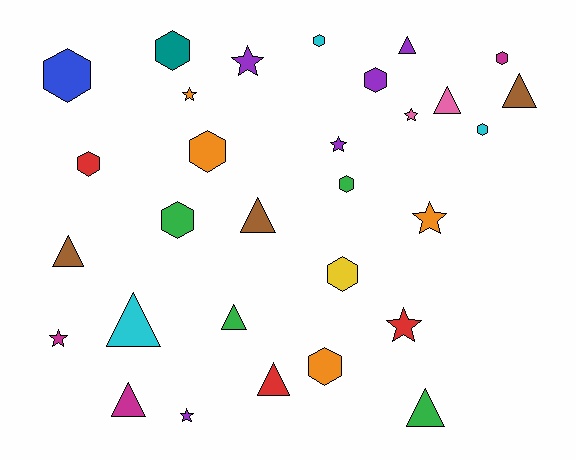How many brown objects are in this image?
There are 3 brown objects.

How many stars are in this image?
There are 8 stars.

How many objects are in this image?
There are 30 objects.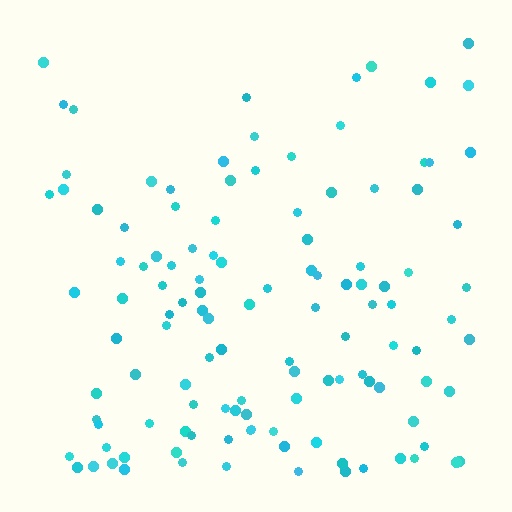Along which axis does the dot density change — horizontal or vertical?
Vertical.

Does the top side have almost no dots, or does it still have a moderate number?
Still a moderate number, just noticeably fewer than the bottom.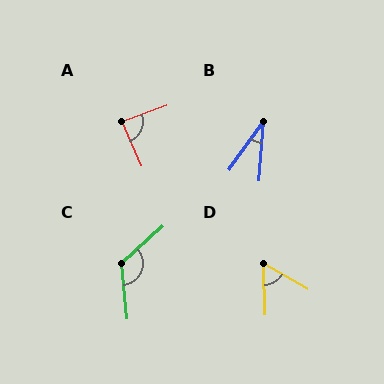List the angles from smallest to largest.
B (30°), D (58°), A (86°), C (126°).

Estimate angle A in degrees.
Approximately 86 degrees.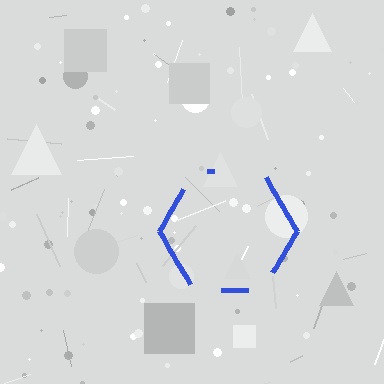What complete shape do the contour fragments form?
The contour fragments form a hexagon.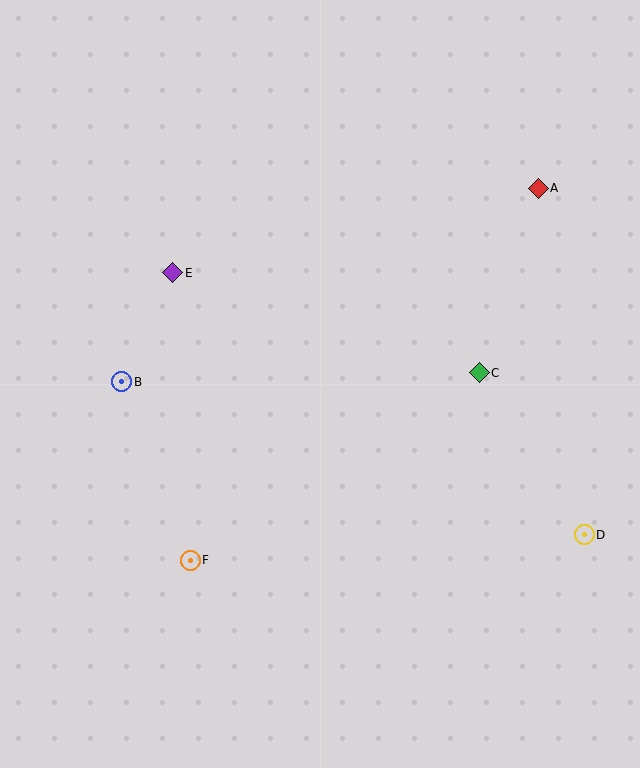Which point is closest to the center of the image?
Point C at (479, 373) is closest to the center.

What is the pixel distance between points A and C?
The distance between A and C is 194 pixels.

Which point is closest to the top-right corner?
Point A is closest to the top-right corner.